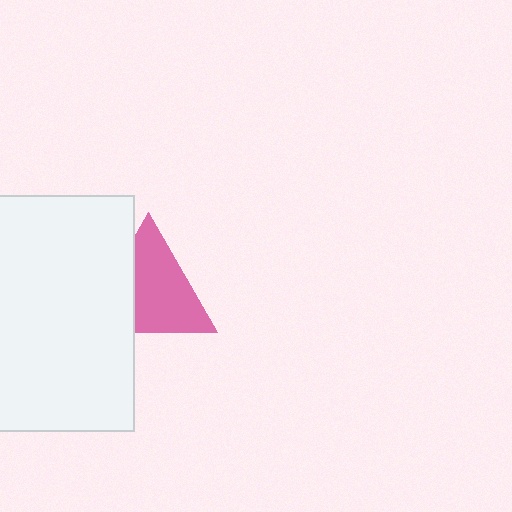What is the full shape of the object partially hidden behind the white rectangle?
The partially hidden object is a pink triangle.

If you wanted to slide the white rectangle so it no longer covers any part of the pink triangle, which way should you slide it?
Slide it left — that is the most direct way to separate the two shapes.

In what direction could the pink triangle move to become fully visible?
The pink triangle could move right. That would shift it out from behind the white rectangle entirely.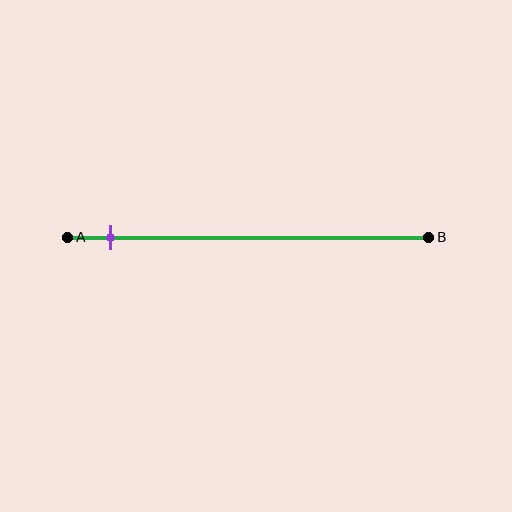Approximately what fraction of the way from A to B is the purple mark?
The purple mark is approximately 10% of the way from A to B.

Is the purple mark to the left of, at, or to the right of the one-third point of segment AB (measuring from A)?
The purple mark is to the left of the one-third point of segment AB.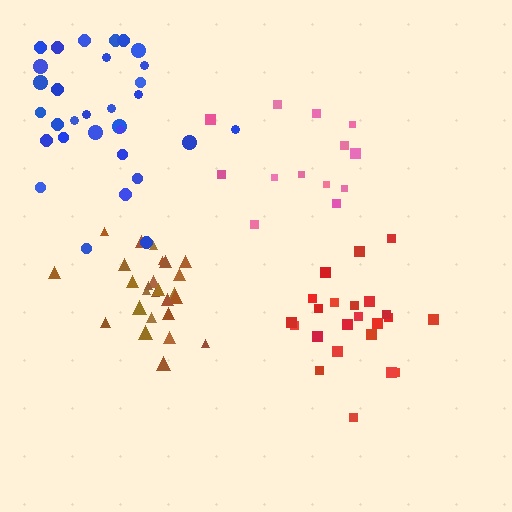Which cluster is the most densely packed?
Brown.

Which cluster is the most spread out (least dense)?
Pink.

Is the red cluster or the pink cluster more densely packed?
Red.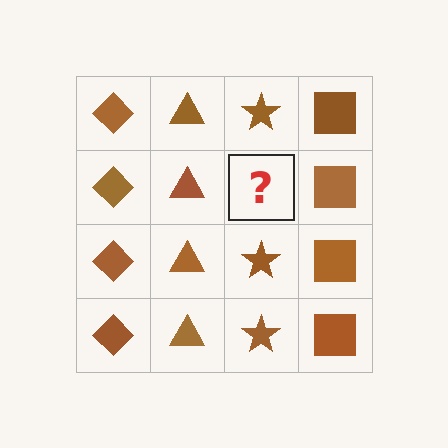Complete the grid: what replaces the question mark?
The question mark should be replaced with a brown star.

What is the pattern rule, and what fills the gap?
The rule is that each column has a consistent shape. The gap should be filled with a brown star.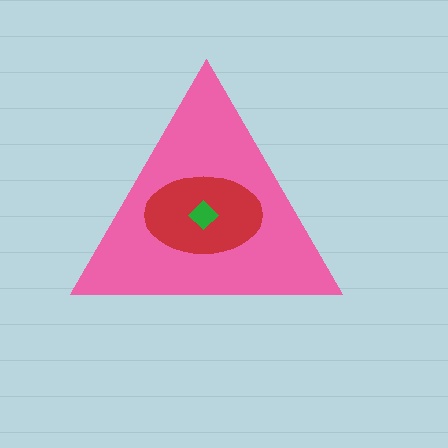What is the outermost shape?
The pink triangle.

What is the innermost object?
The green diamond.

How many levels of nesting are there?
3.